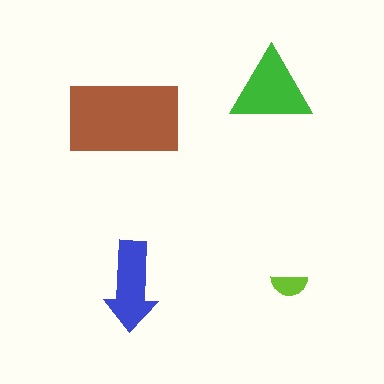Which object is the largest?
The brown rectangle.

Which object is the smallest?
The lime semicircle.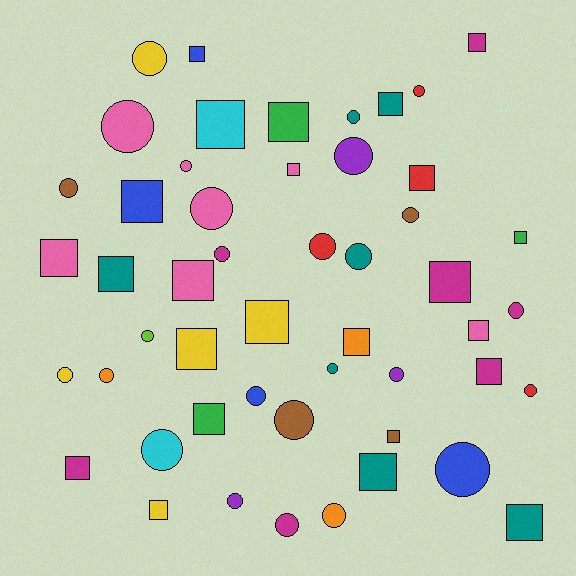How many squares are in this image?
There are 24 squares.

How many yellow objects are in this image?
There are 5 yellow objects.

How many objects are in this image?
There are 50 objects.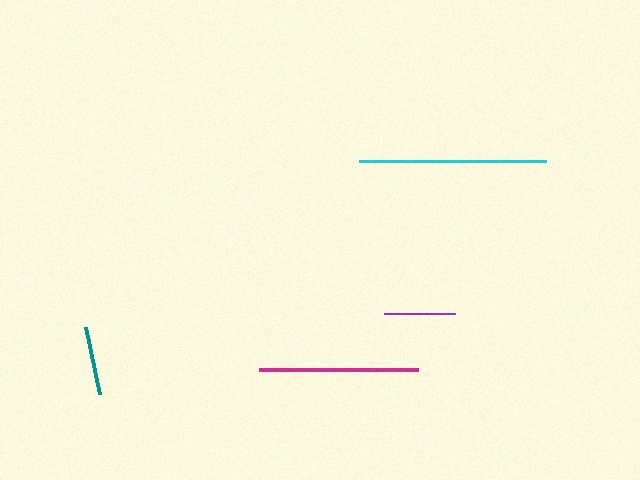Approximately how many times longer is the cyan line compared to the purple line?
The cyan line is approximately 2.6 times the length of the purple line.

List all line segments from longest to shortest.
From longest to shortest: cyan, magenta, purple, teal.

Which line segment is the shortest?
The teal line is the shortest at approximately 68 pixels.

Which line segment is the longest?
The cyan line is the longest at approximately 186 pixels.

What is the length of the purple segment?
The purple segment is approximately 71 pixels long.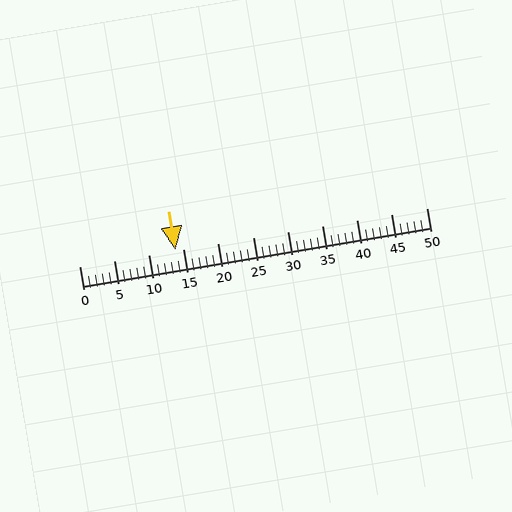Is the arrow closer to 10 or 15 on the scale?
The arrow is closer to 15.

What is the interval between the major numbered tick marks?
The major tick marks are spaced 5 units apart.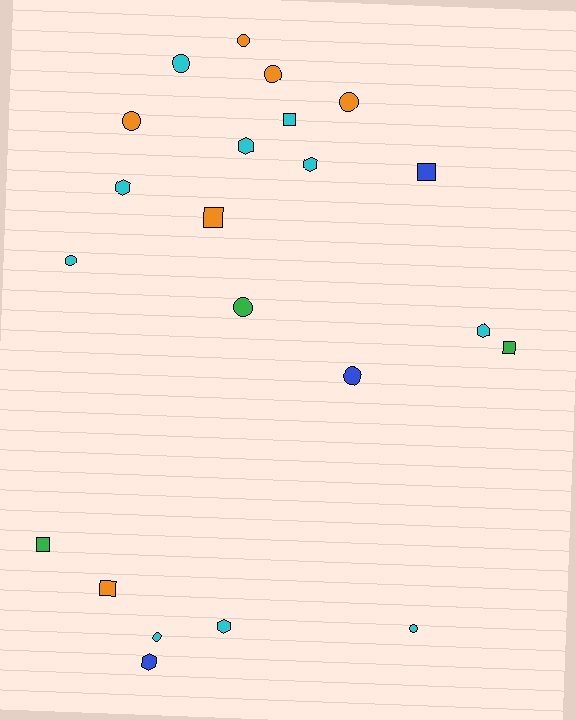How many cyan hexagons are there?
There are 5 cyan hexagons.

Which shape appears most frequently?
Circle, with 10 objects.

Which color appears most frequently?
Cyan, with 10 objects.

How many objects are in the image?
There are 22 objects.